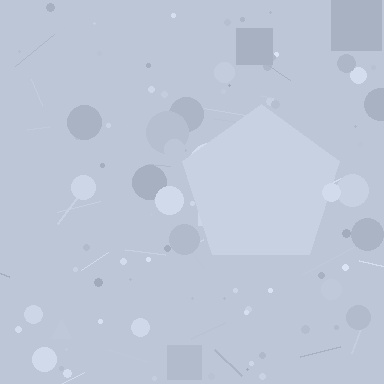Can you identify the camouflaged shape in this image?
The camouflaged shape is a pentagon.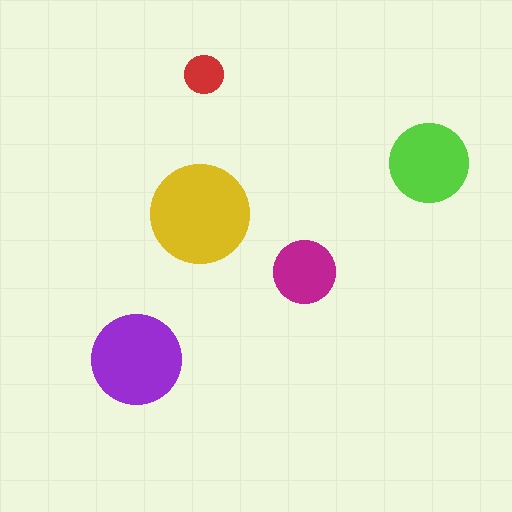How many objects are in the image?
There are 5 objects in the image.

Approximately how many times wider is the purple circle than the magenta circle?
About 1.5 times wider.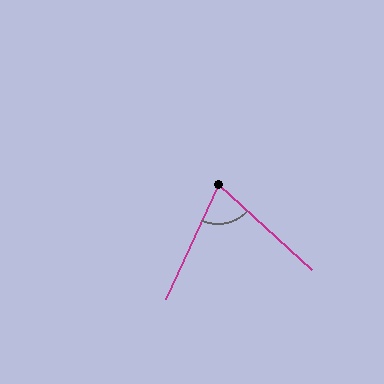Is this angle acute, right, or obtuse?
It is acute.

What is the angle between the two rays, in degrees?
Approximately 72 degrees.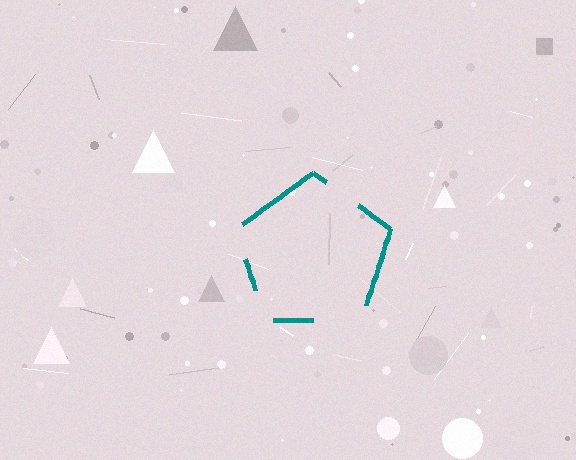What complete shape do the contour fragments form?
The contour fragments form a pentagon.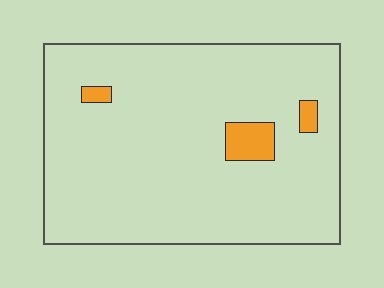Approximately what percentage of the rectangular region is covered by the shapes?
Approximately 5%.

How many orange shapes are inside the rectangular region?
3.